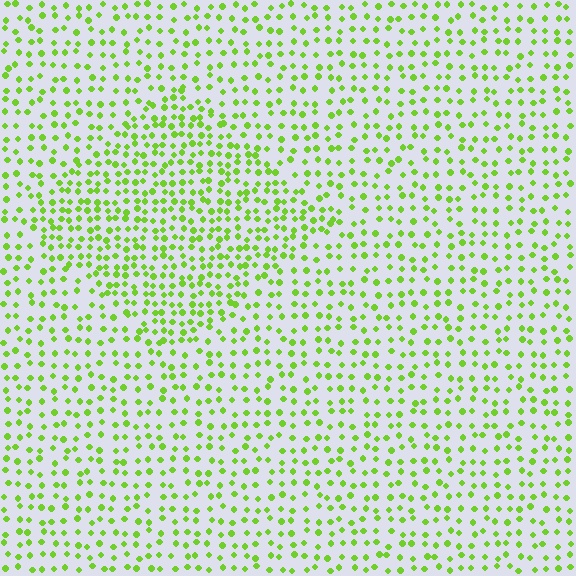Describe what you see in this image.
The image contains small lime elements arranged at two different densities. A diamond-shaped region is visible where the elements are more densely packed than the surrounding area.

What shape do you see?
I see a diamond.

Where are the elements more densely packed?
The elements are more densely packed inside the diamond boundary.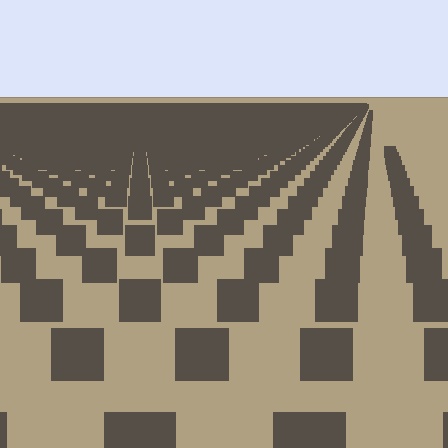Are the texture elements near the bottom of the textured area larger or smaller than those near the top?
Larger. Near the bottom, elements are closer to the viewer and appear at a bigger on-screen size.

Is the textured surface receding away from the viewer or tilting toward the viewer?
The surface is receding away from the viewer. Texture elements get smaller and denser toward the top.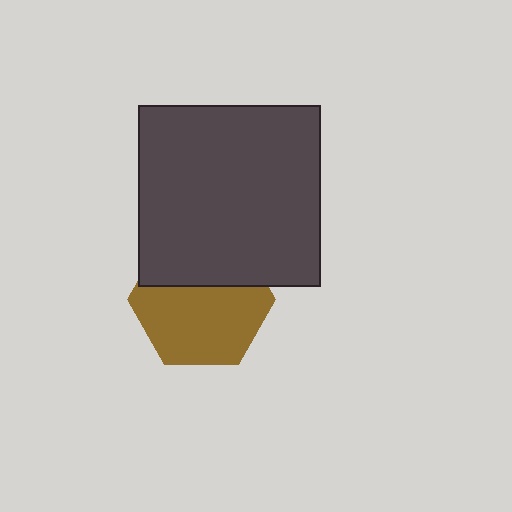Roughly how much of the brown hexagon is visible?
About half of it is visible (roughly 62%).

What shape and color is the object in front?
The object in front is a dark gray square.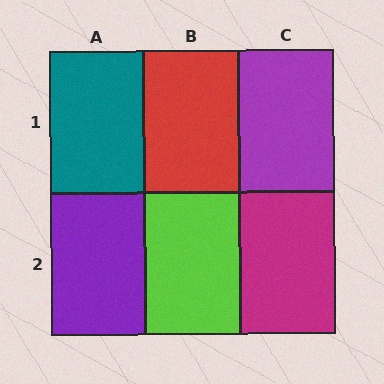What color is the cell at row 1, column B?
Red.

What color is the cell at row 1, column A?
Teal.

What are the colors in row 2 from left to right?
Purple, lime, magenta.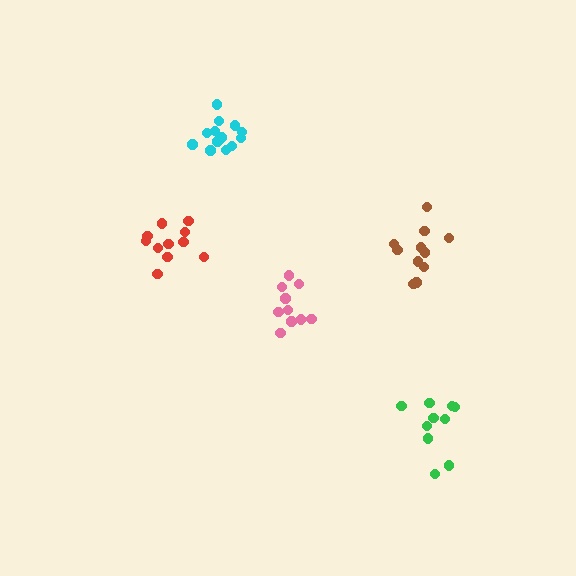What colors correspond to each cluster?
The clusters are colored: cyan, green, brown, red, pink.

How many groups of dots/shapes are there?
There are 5 groups.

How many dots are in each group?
Group 1: 13 dots, Group 2: 10 dots, Group 3: 11 dots, Group 4: 11 dots, Group 5: 10 dots (55 total).